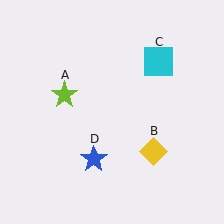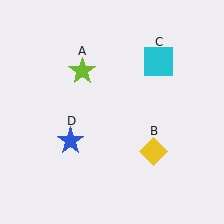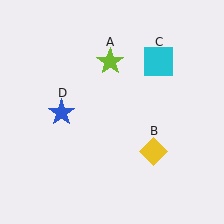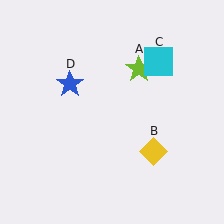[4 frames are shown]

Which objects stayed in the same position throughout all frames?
Yellow diamond (object B) and cyan square (object C) remained stationary.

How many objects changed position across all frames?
2 objects changed position: lime star (object A), blue star (object D).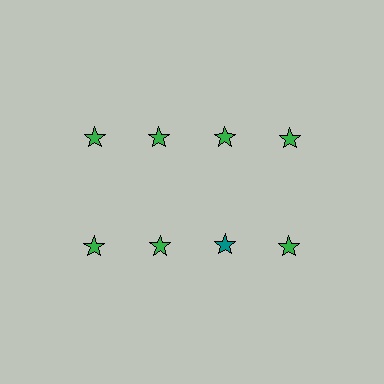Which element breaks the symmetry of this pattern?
The teal star in the second row, center column breaks the symmetry. All other shapes are green stars.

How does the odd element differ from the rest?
It has a different color: teal instead of green.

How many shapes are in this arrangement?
There are 8 shapes arranged in a grid pattern.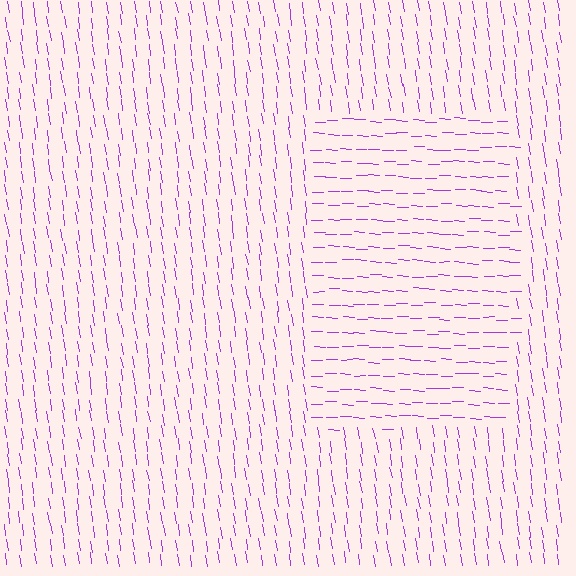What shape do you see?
I see a rectangle.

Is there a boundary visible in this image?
Yes, there is a texture boundary formed by a change in line orientation.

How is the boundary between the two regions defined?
The boundary is defined purely by a change in line orientation (approximately 79 degrees difference). All lines are the same color and thickness.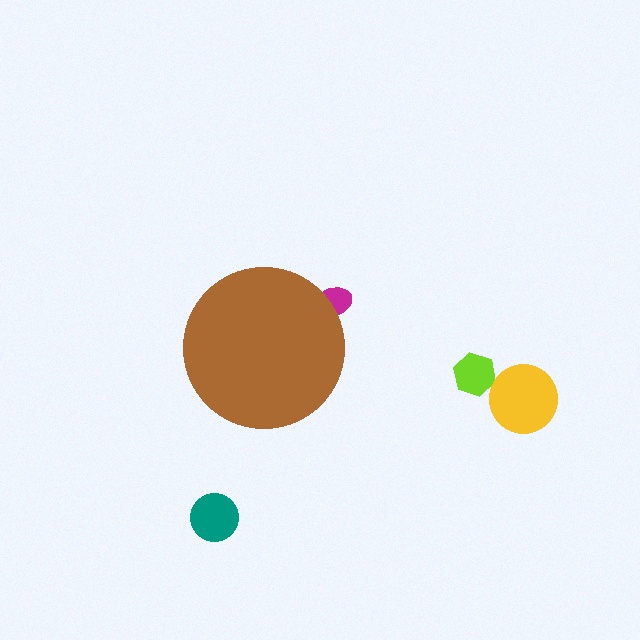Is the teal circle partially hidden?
No, the teal circle is fully visible.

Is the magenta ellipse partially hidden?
Yes, the magenta ellipse is partially hidden behind the brown circle.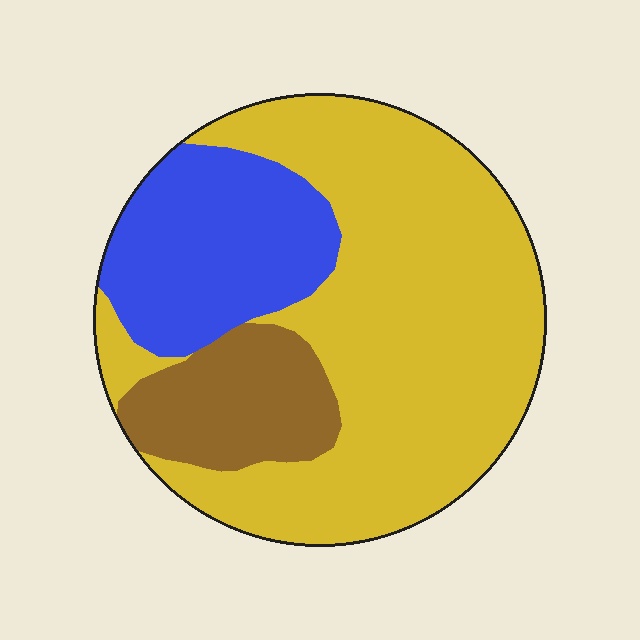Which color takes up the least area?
Brown, at roughly 15%.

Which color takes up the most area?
Yellow, at roughly 65%.